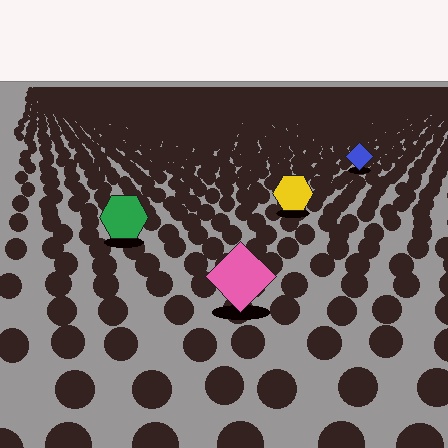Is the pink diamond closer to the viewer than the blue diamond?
Yes. The pink diamond is closer — you can tell from the texture gradient: the ground texture is coarser near it.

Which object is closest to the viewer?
The pink diamond is closest. The texture marks near it are larger and more spread out.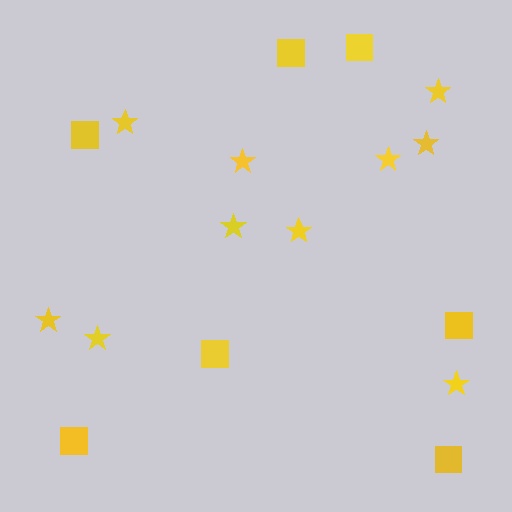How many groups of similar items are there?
There are 2 groups: one group of squares (7) and one group of stars (10).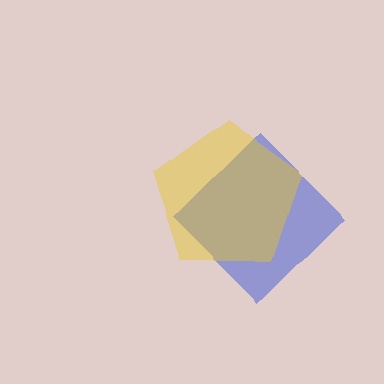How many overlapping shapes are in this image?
There are 2 overlapping shapes in the image.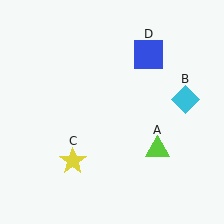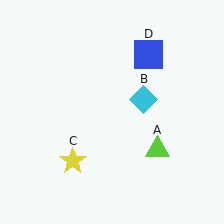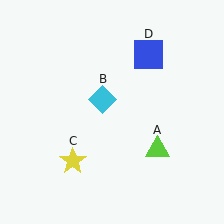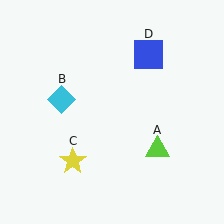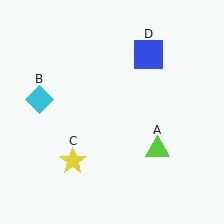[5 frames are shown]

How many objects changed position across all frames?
1 object changed position: cyan diamond (object B).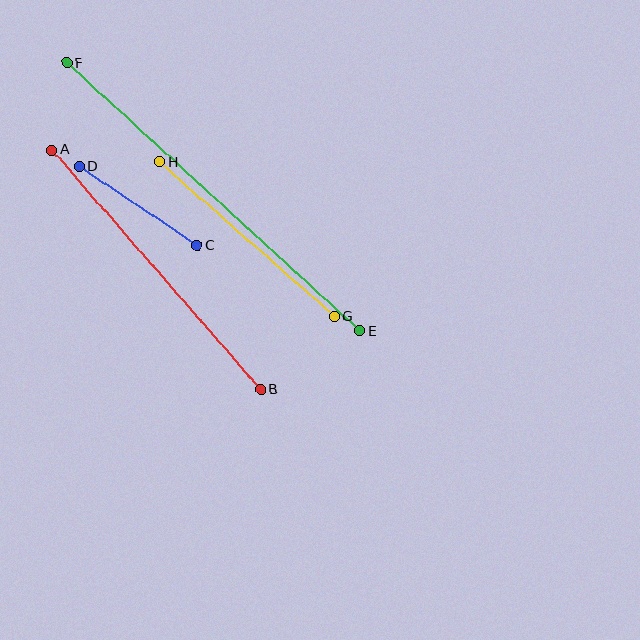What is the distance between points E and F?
The distance is approximately 397 pixels.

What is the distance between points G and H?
The distance is approximately 233 pixels.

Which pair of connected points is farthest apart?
Points E and F are farthest apart.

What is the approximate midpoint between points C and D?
The midpoint is at approximately (138, 206) pixels.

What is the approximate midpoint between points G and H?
The midpoint is at approximately (247, 239) pixels.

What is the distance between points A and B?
The distance is approximately 318 pixels.